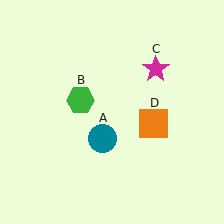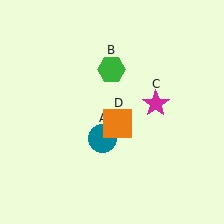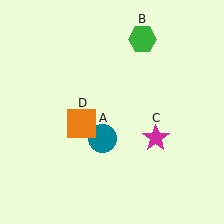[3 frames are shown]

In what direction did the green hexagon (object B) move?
The green hexagon (object B) moved up and to the right.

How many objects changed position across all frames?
3 objects changed position: green hexagon (object B), magenta star (object C), orange square (object D).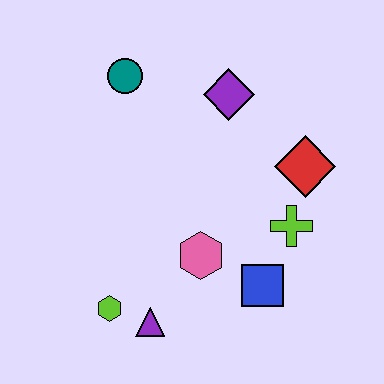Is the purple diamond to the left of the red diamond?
Yes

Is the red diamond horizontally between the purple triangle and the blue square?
No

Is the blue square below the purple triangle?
No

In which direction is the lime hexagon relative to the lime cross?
The lime hexagon is to the left of the lime cross.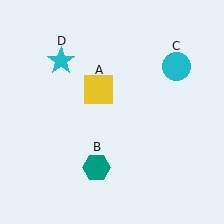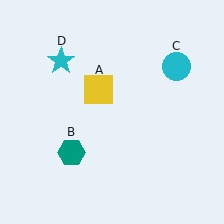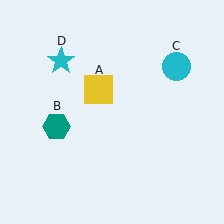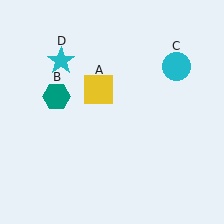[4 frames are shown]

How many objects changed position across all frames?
1 object changed position: teal hexagon (object B).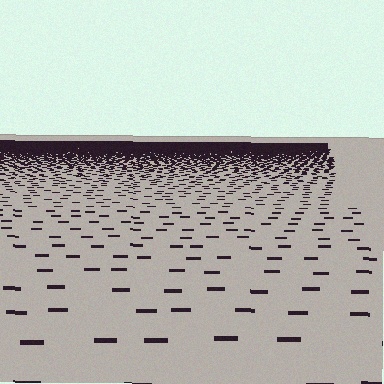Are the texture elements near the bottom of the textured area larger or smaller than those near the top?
Larger. Near the bottom, elements are closer to the viewer and appear at a bigger on-screen size.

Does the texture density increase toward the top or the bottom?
Density increases toward the top.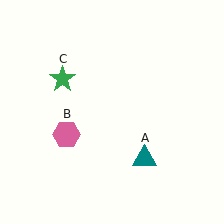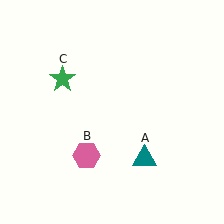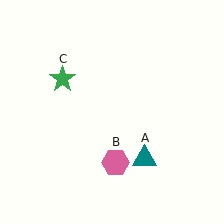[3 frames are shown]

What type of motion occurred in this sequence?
The pink hexagon (object B) rotated counterclockwise around the center of the scene.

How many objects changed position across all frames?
1 object changed position: pink hexagon (object B).